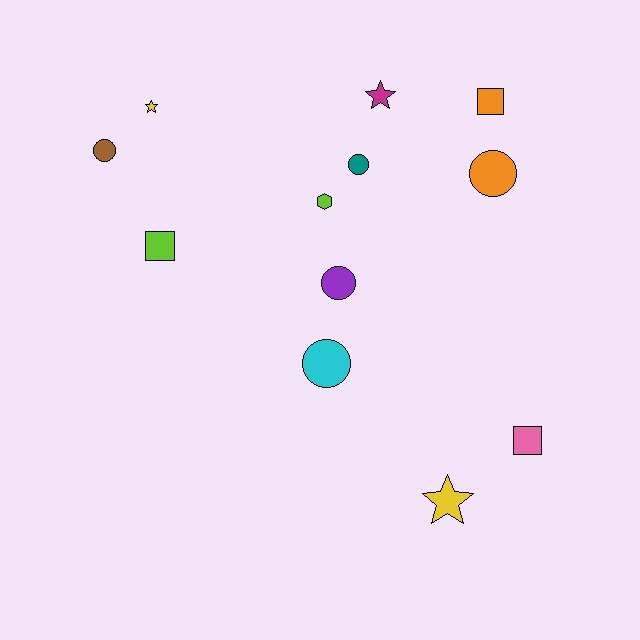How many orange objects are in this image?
There are 2 orange objects.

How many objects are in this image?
There are 12 objects.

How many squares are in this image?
There are 3 squares.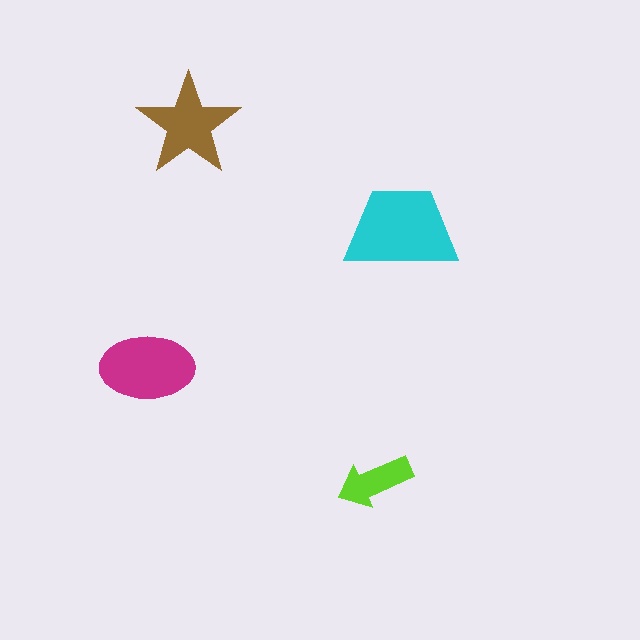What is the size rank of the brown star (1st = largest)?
3rd.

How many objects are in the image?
There are 4 objects in the image.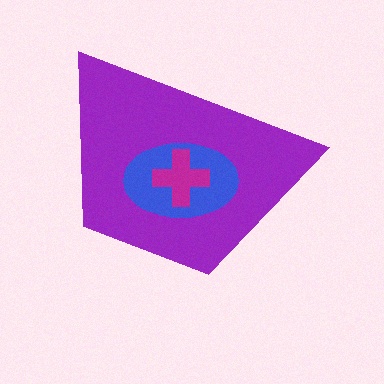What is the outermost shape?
The purple trapezoid.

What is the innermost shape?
The magenta cross.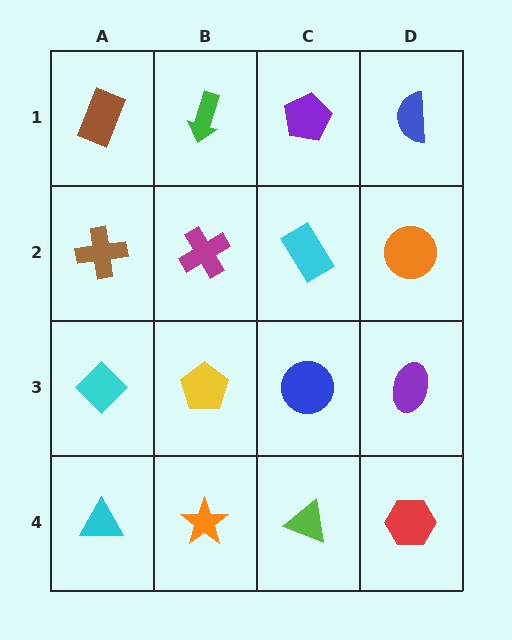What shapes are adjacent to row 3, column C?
A cyan rectangle (row 2, column C), a lime triangle (row 4, column C), a yellow pentagon (row 3, column B), a purple ellipse (row 3, column D).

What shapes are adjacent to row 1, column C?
A cyan rectangle (row 2, column C), a green arrow (row 1, column B), a blue semicircle (row 1, column D).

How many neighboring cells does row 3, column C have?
4.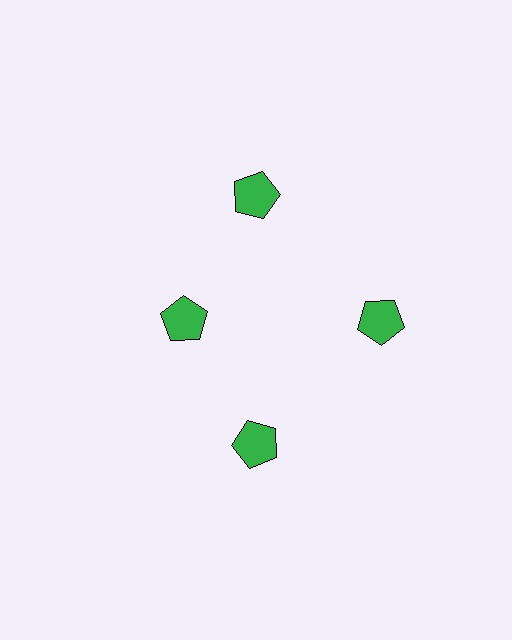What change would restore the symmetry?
The symmetry would be restored by moving it outward, back onto the ring so that all 4 pentagons sit at equal angles and equal distance from the center.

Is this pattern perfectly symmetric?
No. The 4 green pentagons are arranged in a ring, but one element near the 9 o'clock position is pulled inward toward the center, breaking the 4-fold rotational symmetry.